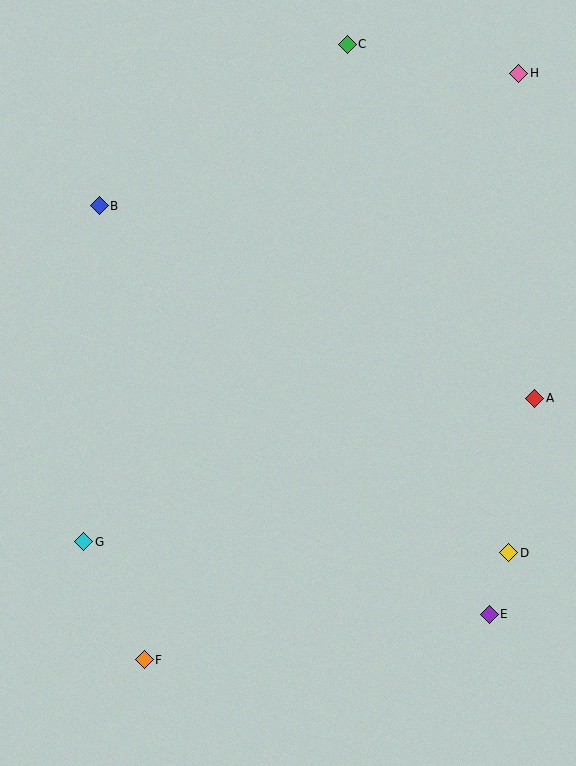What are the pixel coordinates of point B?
Point B is at (99, 206).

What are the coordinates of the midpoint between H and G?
The midpoint between H and G is at (301, 307).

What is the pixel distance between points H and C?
The distance between H and C is 173 pixels.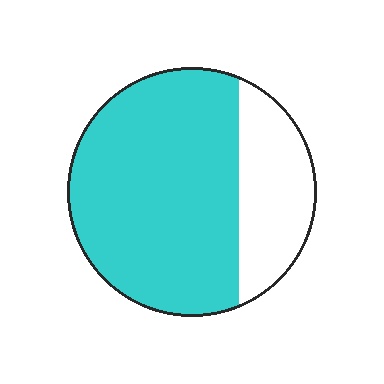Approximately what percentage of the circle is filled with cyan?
Approximately 75%.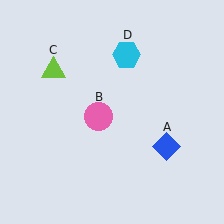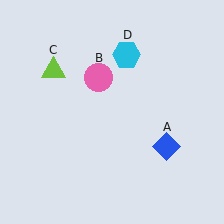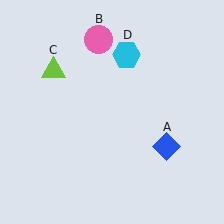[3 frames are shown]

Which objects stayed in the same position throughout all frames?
Blue diamond (object A) and lime triangle (object C) and cyan hexagon (object D) remained stationary.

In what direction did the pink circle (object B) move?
The pink circle (object B) moved up.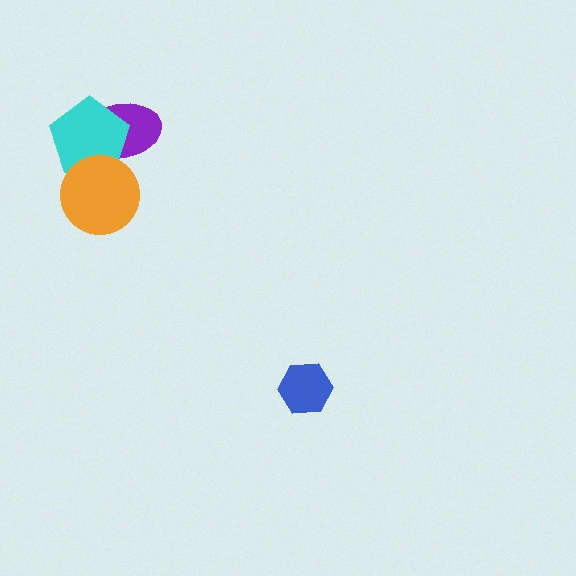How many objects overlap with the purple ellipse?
2 objects overlap with the purple ellipse.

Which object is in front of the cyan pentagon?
The orange circle is in front of the cyan pentagon.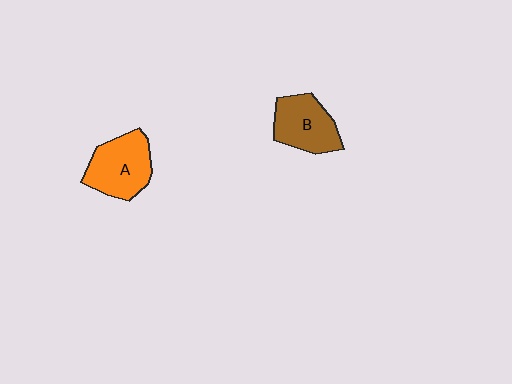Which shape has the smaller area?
Shape B (brown).